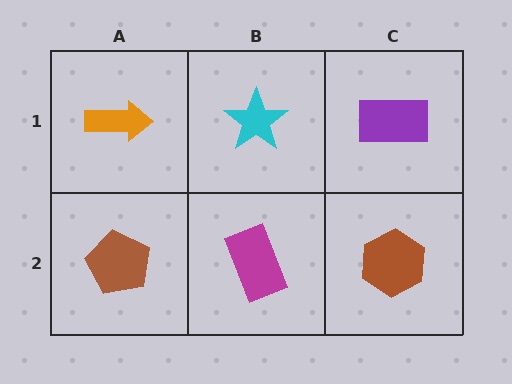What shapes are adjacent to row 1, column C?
A brown hexagon (row 2, column C), a cyan star (row 1, column B).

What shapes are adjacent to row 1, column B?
A magenta rectangle (row 2, column B), an orange arrow (row 1, column A), a purple rectangle (row 1, column C).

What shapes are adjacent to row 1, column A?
A brown pentagon (row 2, column A), a cyan star (row 1, column B).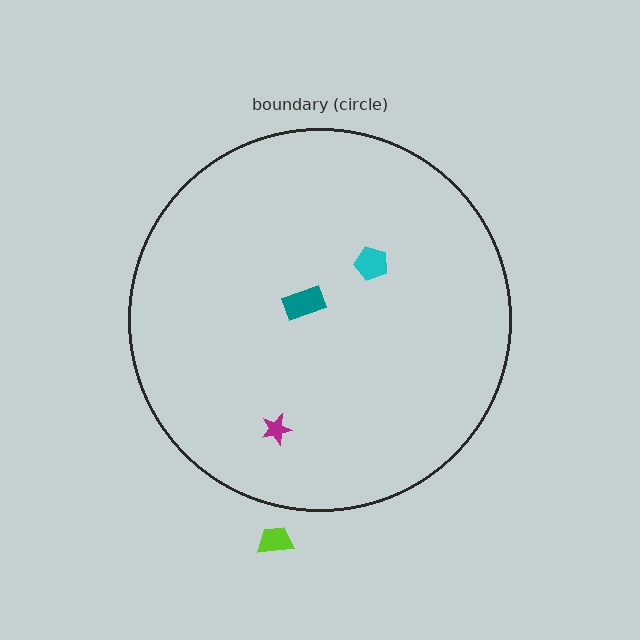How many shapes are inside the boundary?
3 inside, 1 outside.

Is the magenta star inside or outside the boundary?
Inside.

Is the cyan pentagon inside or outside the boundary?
Inside.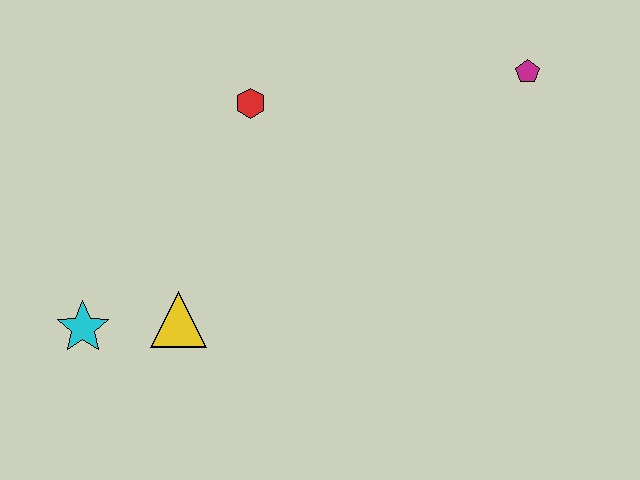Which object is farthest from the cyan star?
The magenta pentagon is farthest from the cyan star.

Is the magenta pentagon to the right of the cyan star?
Yes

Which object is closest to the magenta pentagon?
The red hexagon is closest to the magenta pentagon.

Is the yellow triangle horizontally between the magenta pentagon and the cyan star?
Yes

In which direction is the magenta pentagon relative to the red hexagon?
The magenta pentagon is to the right of the red hexagon.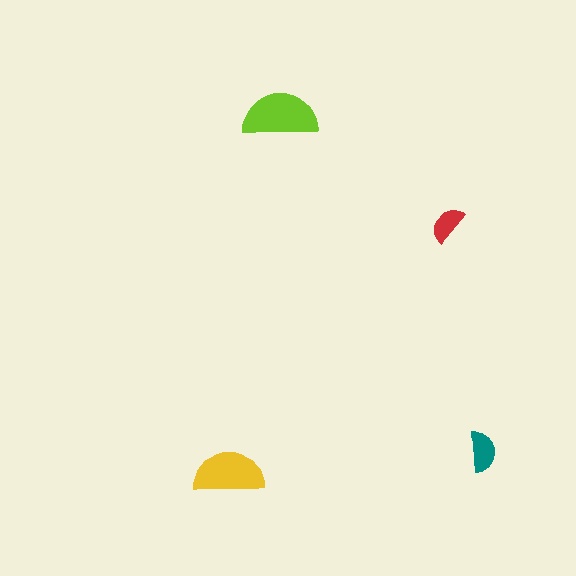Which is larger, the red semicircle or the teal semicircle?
The teal one.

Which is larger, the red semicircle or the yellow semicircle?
The yellow one.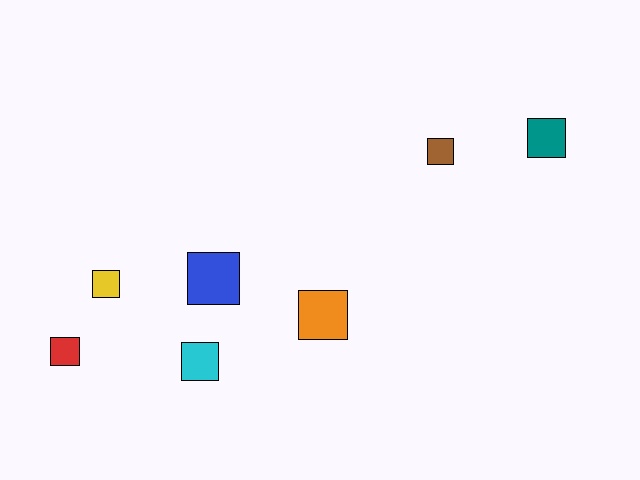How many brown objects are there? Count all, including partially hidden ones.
There is 1 brown object.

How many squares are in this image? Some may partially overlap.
There are 7 squares.